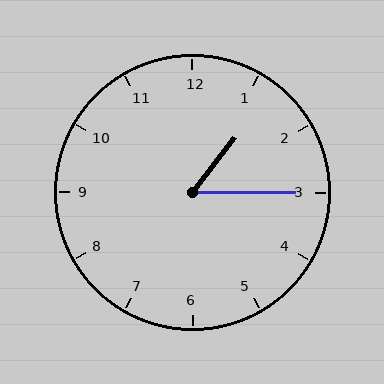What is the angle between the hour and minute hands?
Approximately 52 degrees.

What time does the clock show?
1:15.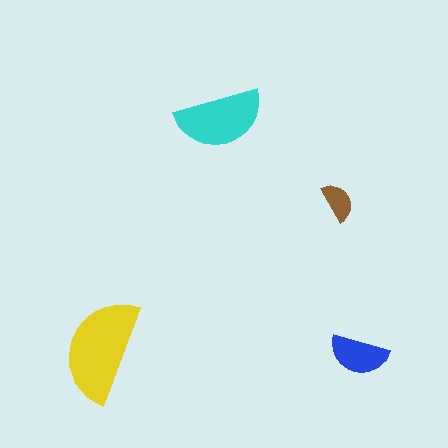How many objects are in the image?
There are 4 objects in the image.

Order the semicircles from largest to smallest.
the yellow one, the cyan one, the blue one, the brown one.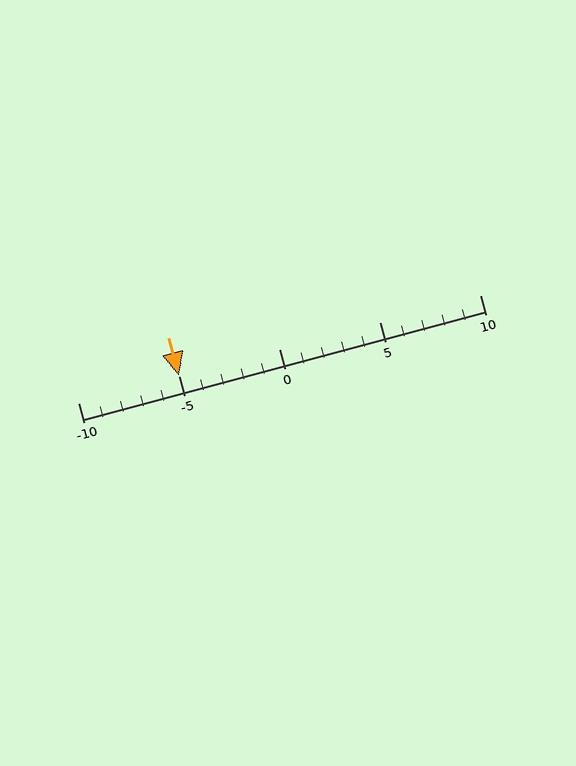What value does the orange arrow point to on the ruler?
The orange arrow points to approximately -5.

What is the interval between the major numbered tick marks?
The major tick marks are spaced 5 units apart.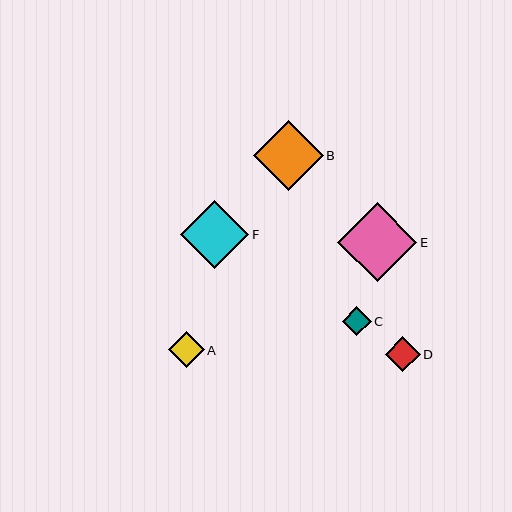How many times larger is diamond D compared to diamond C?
Diamond D is approximately 1.2 times the size of diamond C.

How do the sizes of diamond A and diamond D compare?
Diamond A and diamond D are approximately the same size.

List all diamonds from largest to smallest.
From largest to smallest: E, B, F, A, D, C.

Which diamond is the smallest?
Diamond C is the smallest with a size of approximately 29 pixels.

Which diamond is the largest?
Diamond E is the largest with a size of approximately 79 pixels.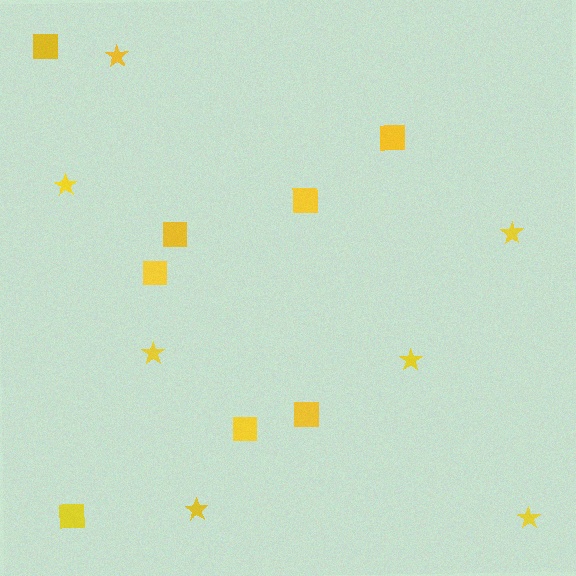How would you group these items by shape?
There are 2 groups: one group of stars (7) and one group of squares (8).